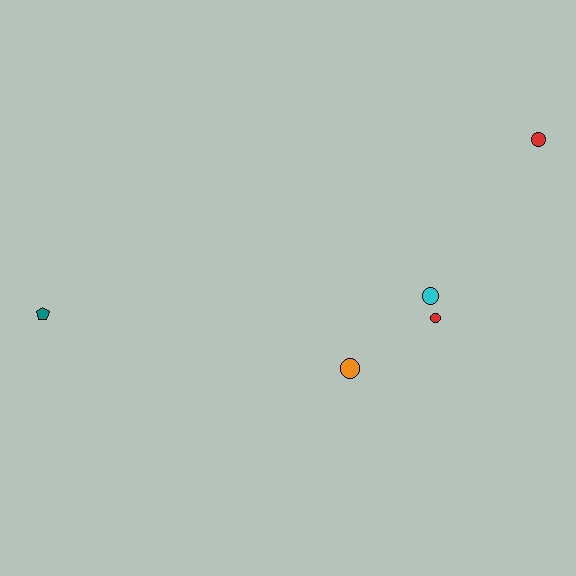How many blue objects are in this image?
There are no blue objects.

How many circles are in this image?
There are 4 circles.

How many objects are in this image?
There are 5 objects.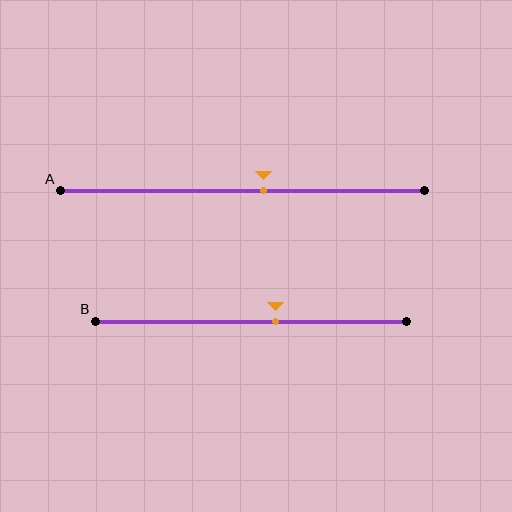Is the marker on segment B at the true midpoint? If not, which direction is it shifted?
No, the marker on segment B is shifted to the right by about 8% of the segment length.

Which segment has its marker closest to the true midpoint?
Segment A has its marker closest to the true midpoint.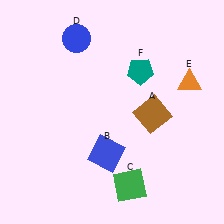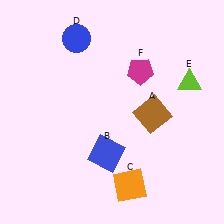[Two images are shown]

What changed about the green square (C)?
In Image 1, C is green. In Image 2, it changed to orange.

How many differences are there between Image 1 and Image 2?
There are 3 differences between the two images.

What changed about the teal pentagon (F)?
In Image 1, F is teal. In Image 2, it changed to magenta.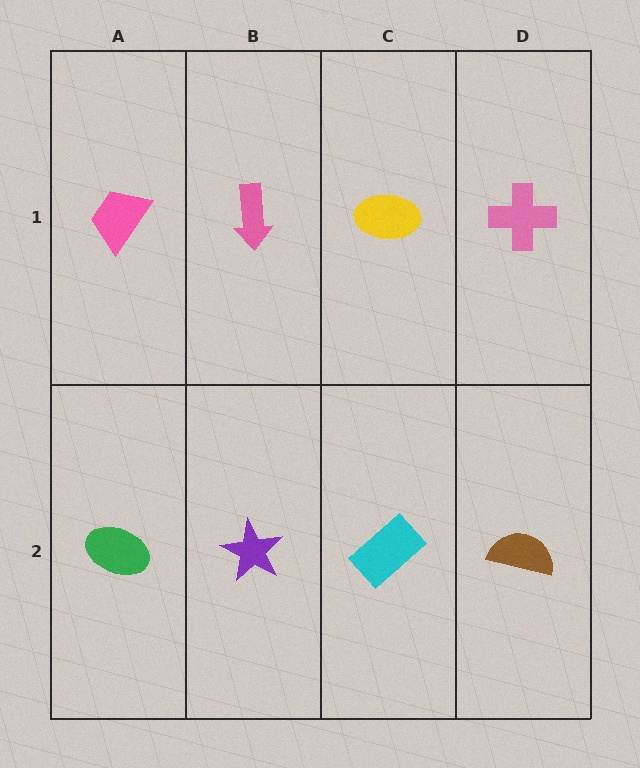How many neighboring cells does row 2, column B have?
3.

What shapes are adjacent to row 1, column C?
A cyan rectangle (row 2, column C), a pink arrow (row 1, column B), a pink cross (row 1, column D).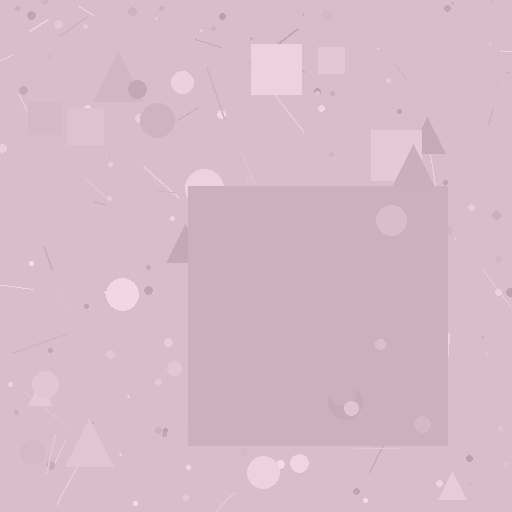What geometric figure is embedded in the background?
A square is embedded in the background.